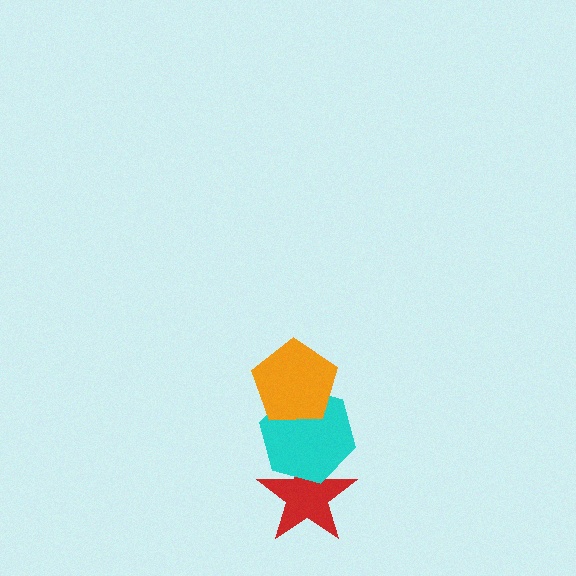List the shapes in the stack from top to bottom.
From top to bottom: the orange pentagon, the cyan hexagon, the red star.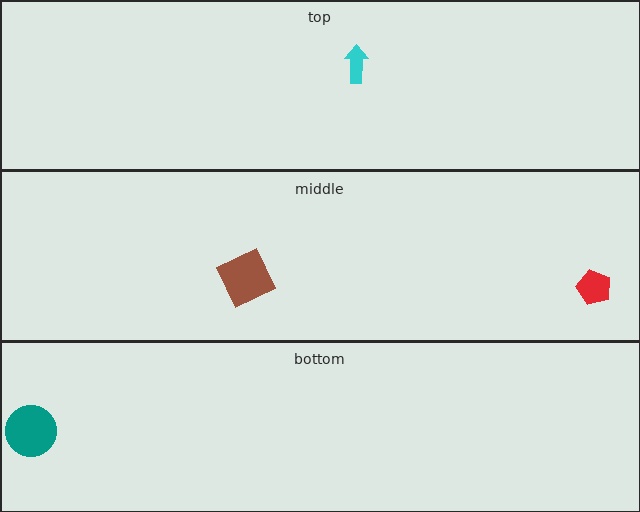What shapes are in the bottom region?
The teal circle.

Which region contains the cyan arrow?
The top region.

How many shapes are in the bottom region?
1.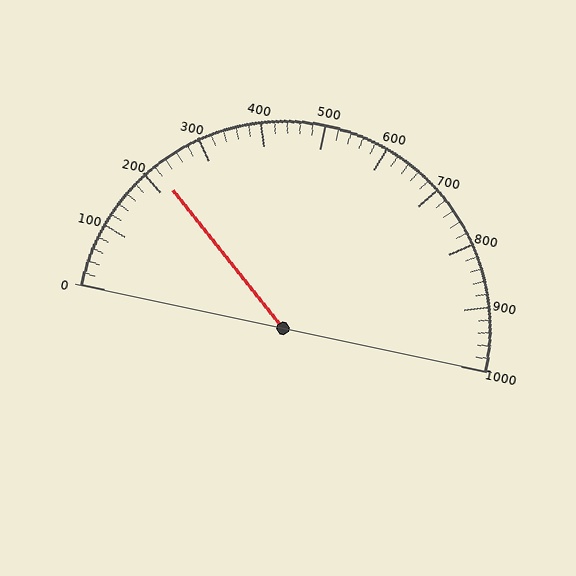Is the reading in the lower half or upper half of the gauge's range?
The reading is in the lower half of the range (0 to 1000).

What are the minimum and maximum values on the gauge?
The gauge ranges from 0 to 1000.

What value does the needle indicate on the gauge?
The needle indicates approximately 220.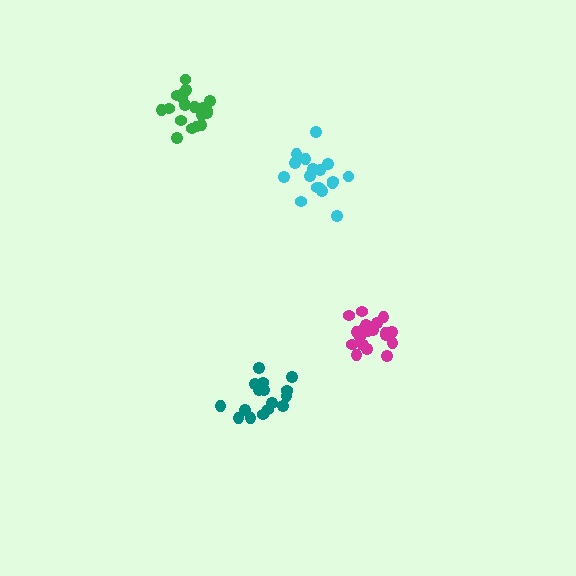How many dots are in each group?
Group 1: 19 dots, Group 2: 19 dots, Group 3: 16 dots, Group 4: 17 dots (71 total).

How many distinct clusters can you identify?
There are 4 distinct clusters.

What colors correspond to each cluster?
The clusters are colored: magenta, green, teal, cyan.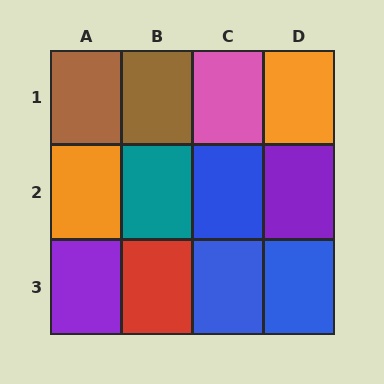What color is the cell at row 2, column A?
Orange.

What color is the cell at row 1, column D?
Orange.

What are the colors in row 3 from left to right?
Purple, red, blue, blue.